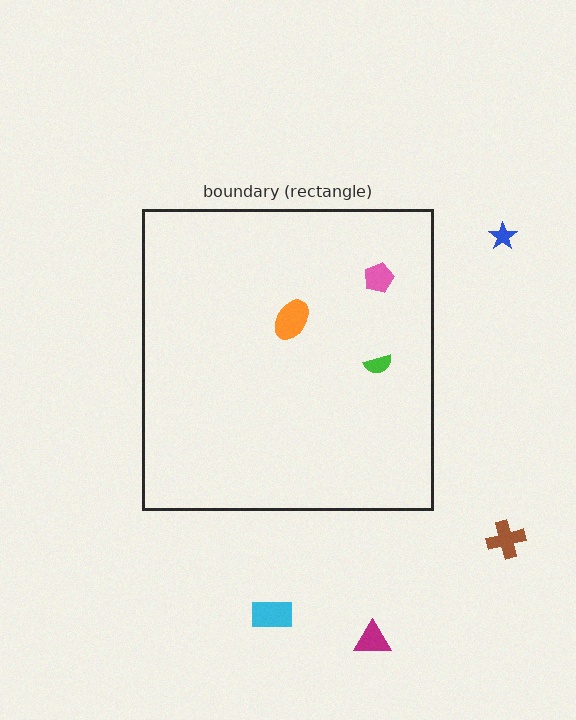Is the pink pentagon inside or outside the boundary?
Inside.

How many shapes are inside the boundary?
3 inside, 4 outside.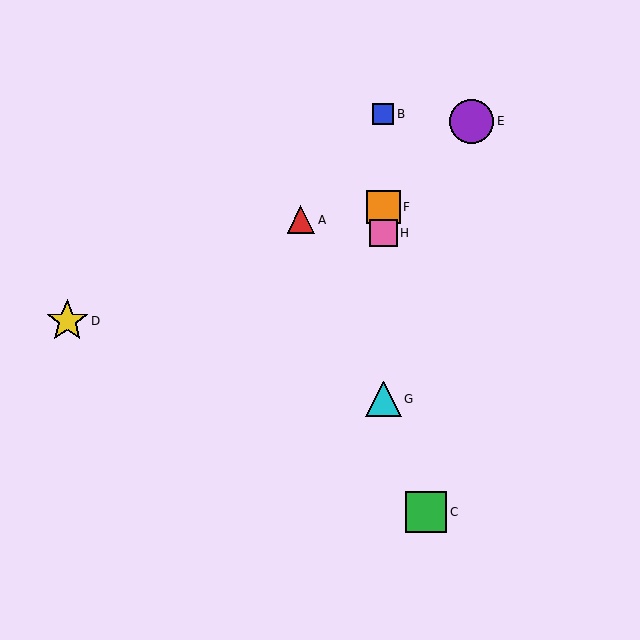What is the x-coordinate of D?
Object D is at x≈67.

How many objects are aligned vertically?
4 objects (B, F, G, H) are aligned vertically.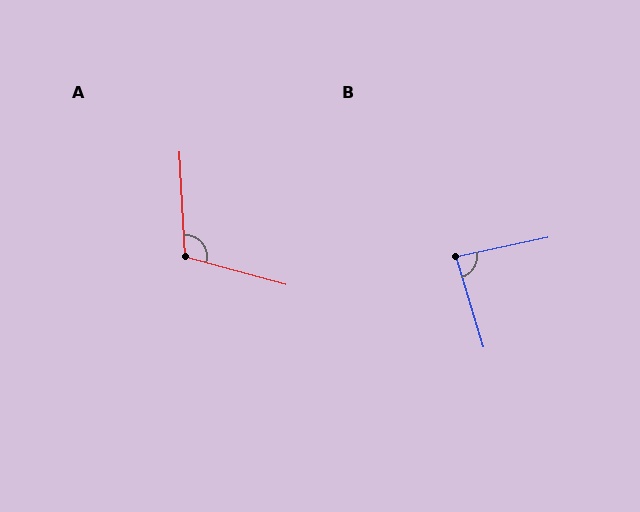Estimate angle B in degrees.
Approximately 85 degrees.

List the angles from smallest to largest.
B (85°), A (108°).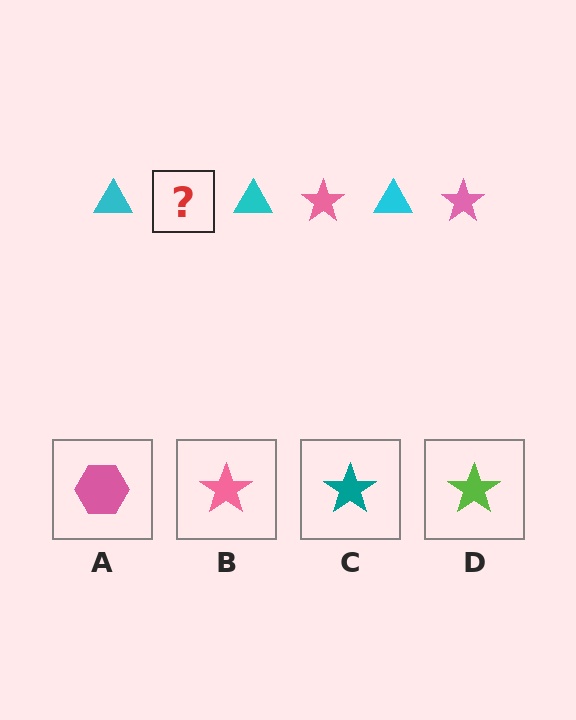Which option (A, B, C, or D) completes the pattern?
B.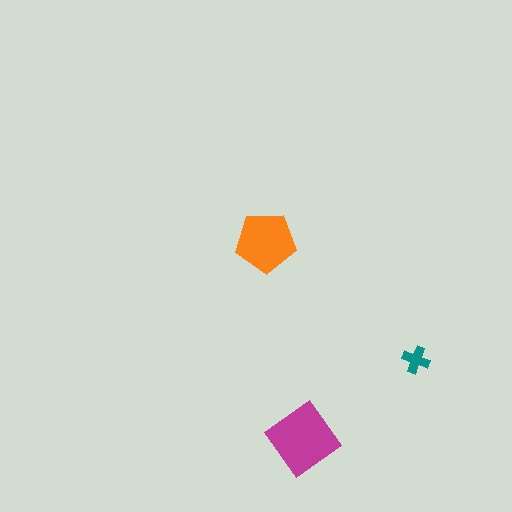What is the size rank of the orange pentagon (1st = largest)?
2nd.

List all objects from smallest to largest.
The teal cross, the orange pentagon, the magenta diamond.